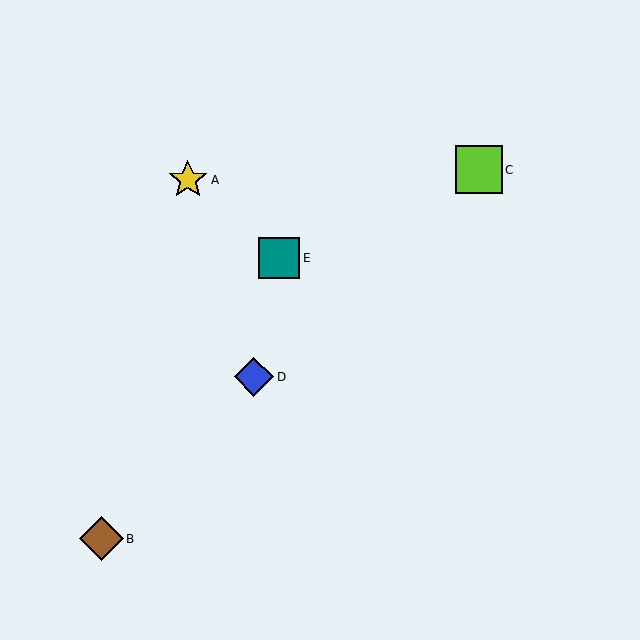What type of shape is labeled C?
Shape C is a lime square.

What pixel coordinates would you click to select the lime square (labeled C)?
Click at (479, 170) to select the lime square C.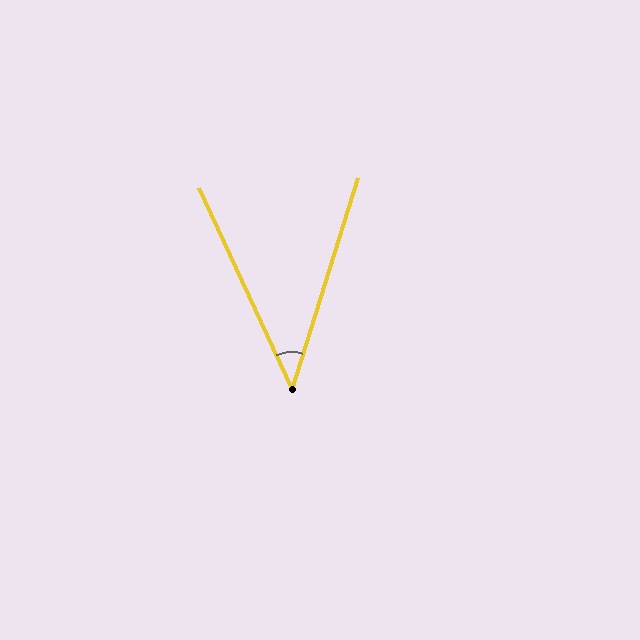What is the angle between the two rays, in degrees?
Approximately 42 degrees.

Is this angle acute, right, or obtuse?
It is acute.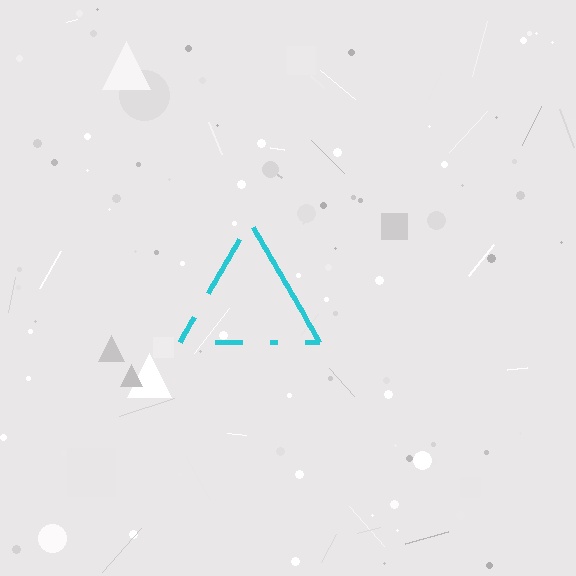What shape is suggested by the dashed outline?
The dashed outline suggests a triangle.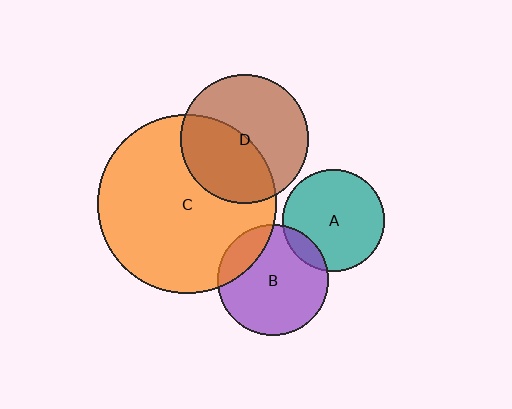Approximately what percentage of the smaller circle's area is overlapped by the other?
Approximately 10%.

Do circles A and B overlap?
Yes.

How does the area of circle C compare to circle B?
Approximately 2.6 times.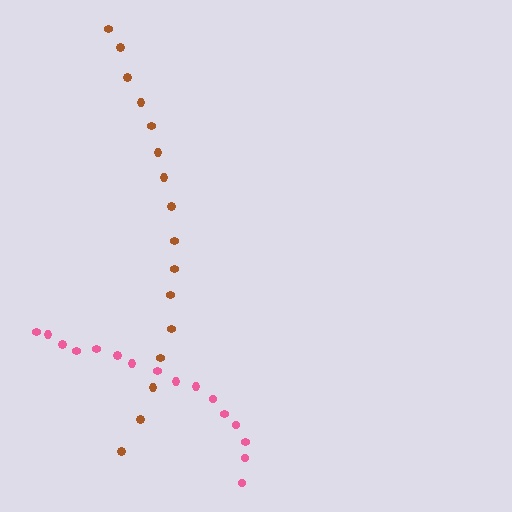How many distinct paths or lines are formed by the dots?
There are 2 distinct paths.